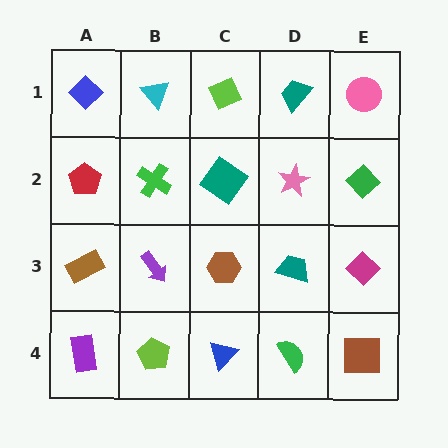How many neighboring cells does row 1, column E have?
2.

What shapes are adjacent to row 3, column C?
A teal diamond (row 2, column C), a blue triangle (row 4, column C), a purple arrow (row 3, column B), a teal trapezoid (row 3, column D).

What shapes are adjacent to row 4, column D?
A teal trapezoid (row 3, column D), a blue triangle (row 4, column C), a brown square (row 4, column E).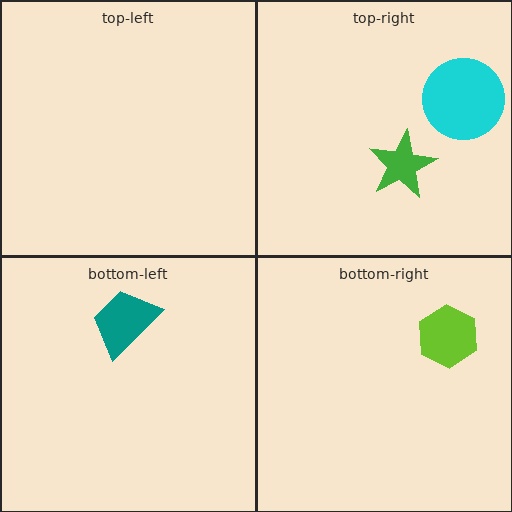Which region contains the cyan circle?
The top-right region.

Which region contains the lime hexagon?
The bottom-right region.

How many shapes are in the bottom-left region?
1.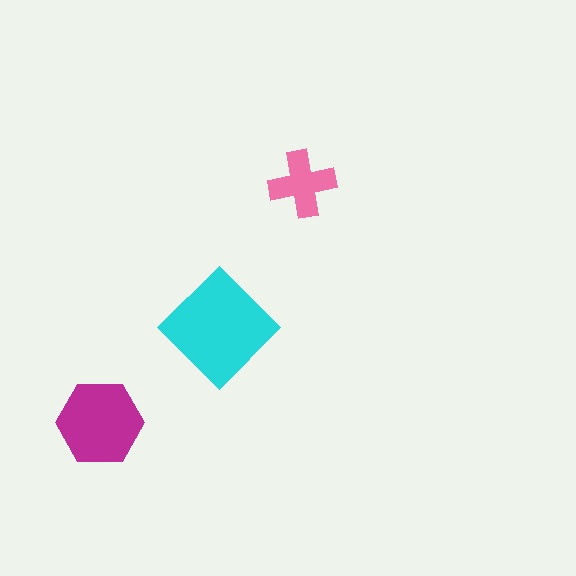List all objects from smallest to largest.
The pink cross, the magenta hexagon, the cyan diamond.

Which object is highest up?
The pink cross is topmost.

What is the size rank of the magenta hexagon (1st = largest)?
2nd.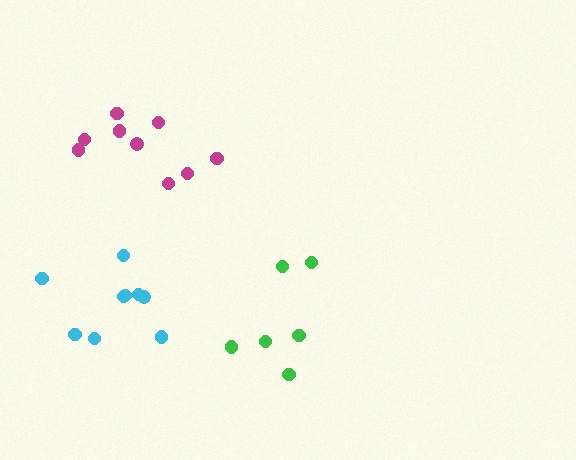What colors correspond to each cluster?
The clusters are colored: cyan, green, magenta.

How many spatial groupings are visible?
There are 3 spatial groupings.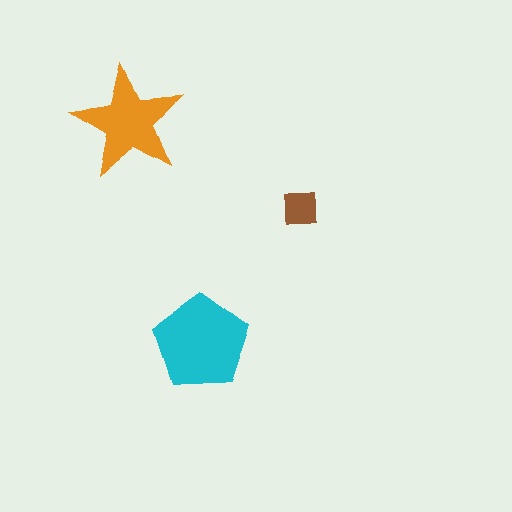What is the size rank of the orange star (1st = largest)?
2nd.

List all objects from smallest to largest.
The brown square, the orange star, the cyan pentagon.